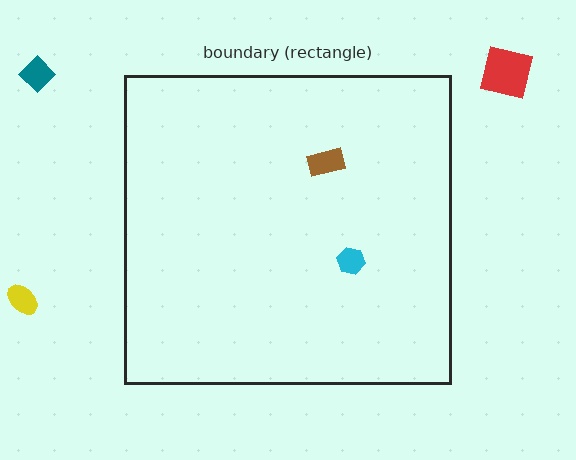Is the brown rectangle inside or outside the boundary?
Inside.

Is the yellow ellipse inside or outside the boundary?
Outside.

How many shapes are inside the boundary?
2 inside, 3 outside.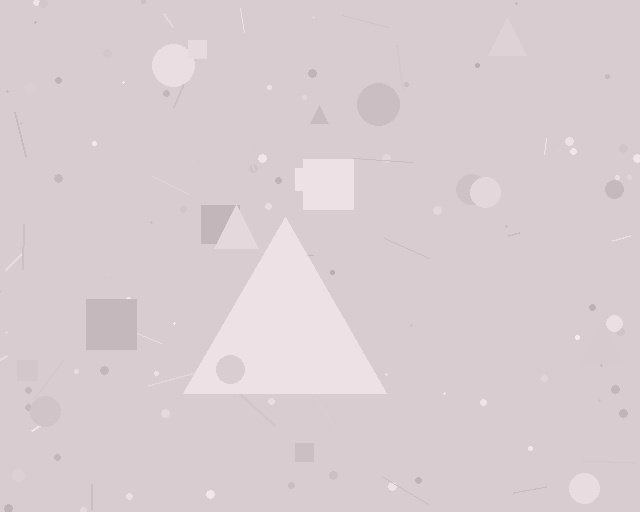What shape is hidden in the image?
A triangle is hidden in the image.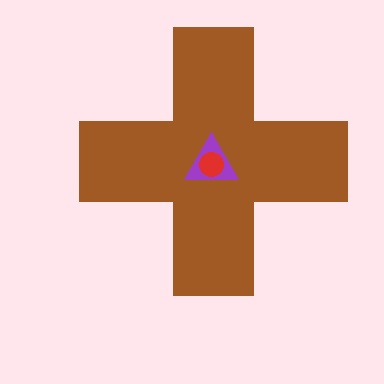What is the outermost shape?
The brown cross.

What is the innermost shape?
The red circle.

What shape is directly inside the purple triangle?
The red circle.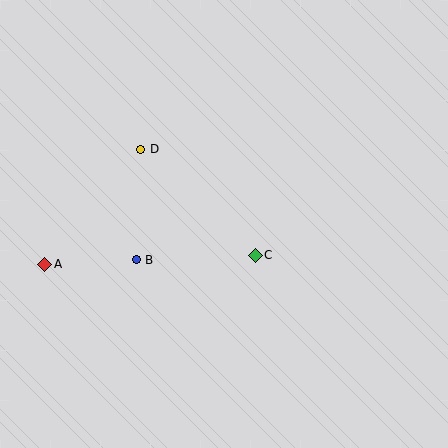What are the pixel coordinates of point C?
Point C is at (255, 255).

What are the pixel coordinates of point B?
Point B is at (136, 260).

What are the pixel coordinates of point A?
Point A is at (45, 264).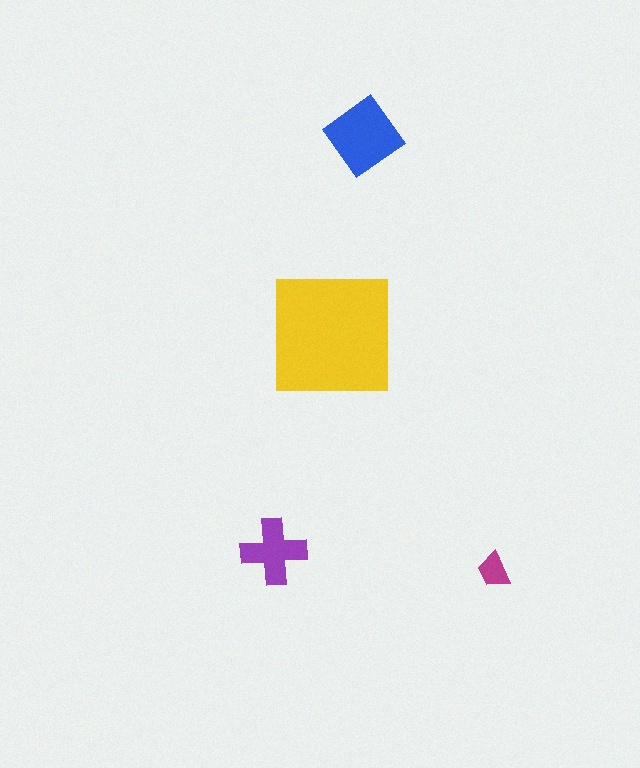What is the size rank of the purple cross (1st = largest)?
3rd.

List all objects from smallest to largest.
The magenta trapezoid, the purple cross, the blue diamond, the yellow square.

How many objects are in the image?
There are 4 objects in the image.